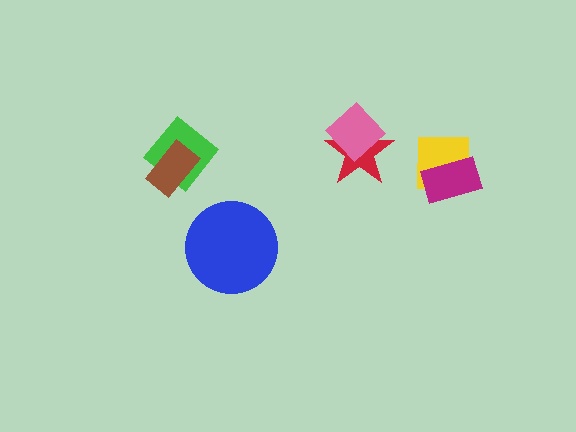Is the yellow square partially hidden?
Yes, it is partially covered by another shape.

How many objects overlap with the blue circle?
0 objects overlap with the blue circle.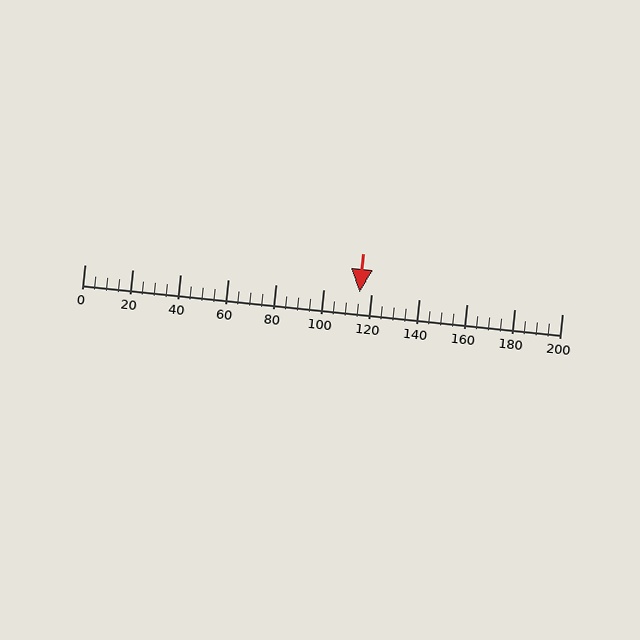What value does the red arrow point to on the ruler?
The red arrow points to approximately 115.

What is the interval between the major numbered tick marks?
The major tick marks are spaced 20 units apart.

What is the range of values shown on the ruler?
The ruler shows values from 0 to 200.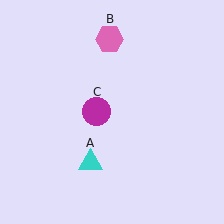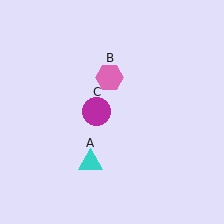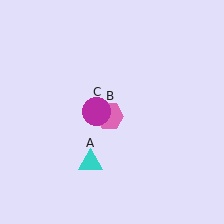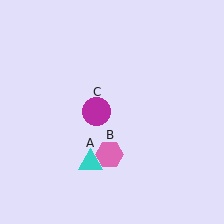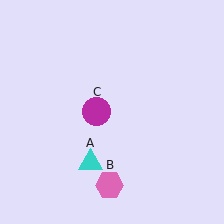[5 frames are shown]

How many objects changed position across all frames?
1 object changed position: pink hexagon (object B).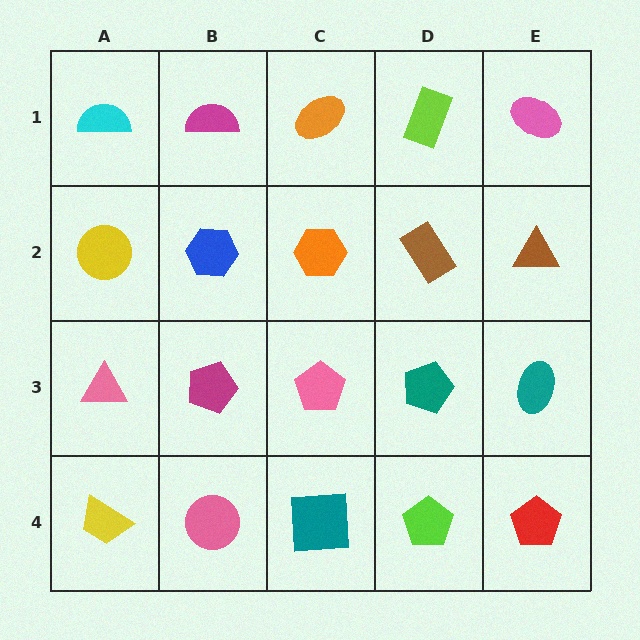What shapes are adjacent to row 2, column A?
A cyan semicircle (row 1, column A), a pink triangle (row 3, column A), a blue hexagon (row 2, column B).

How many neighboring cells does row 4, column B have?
3.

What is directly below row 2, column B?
A magenta pentagon.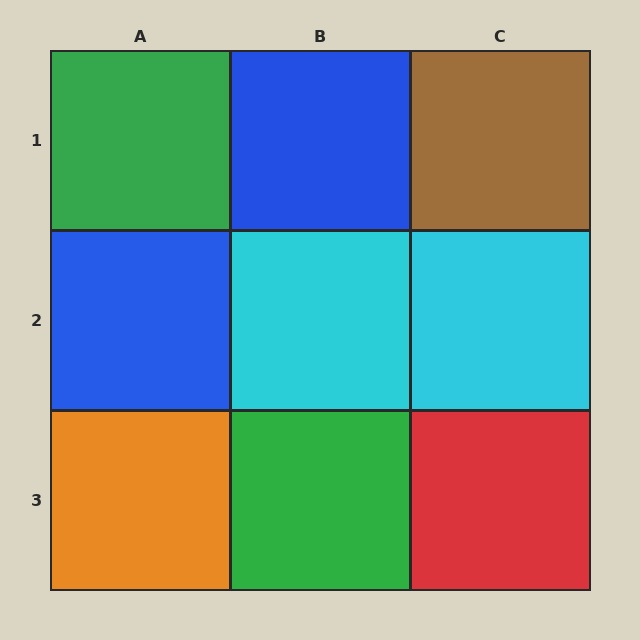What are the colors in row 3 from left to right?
Orange, green, red.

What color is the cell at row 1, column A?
Green.